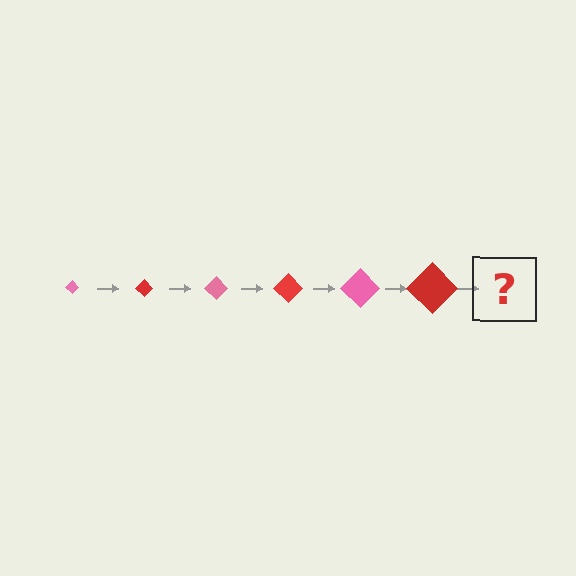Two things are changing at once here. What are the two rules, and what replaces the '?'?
The two rules are that the diamond grows larger each step and the color cycles through pink and red. The '?' should be a pink diamond, larger than the previous one.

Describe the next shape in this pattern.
It should be a pink diamond, larger than the previous one.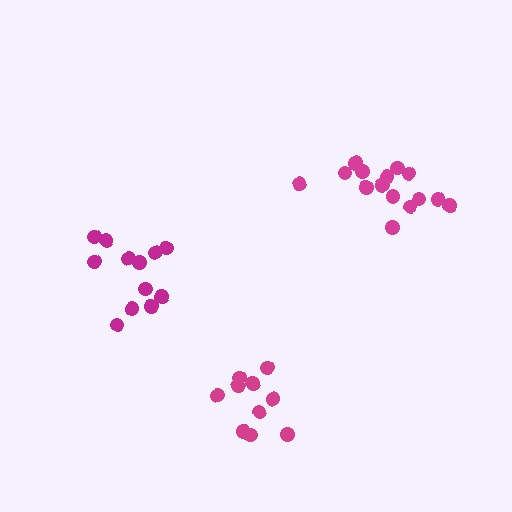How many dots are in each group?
Group 1: 10 dots, Group 2: 12 dots, Group 3: 15 dots (37 total).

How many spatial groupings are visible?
There are 3 spatial groupings.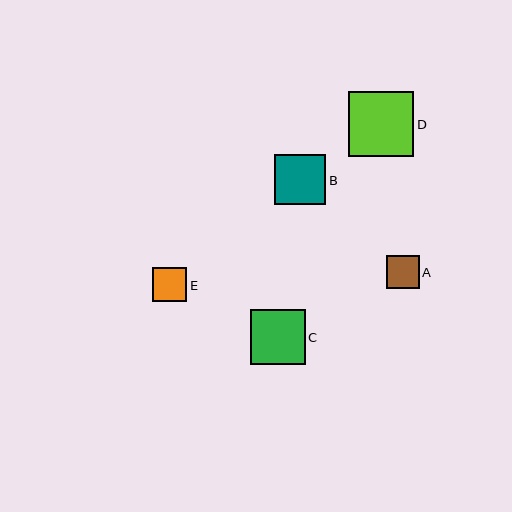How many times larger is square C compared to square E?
Square C is approximately 1.6 times the size of square E.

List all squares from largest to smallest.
From largest to smallest: D, C, B, E, A.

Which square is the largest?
Square D is the largest with a size of approximately 65 pixels.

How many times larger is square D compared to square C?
Square D is approximately 1.2 times the size of square C.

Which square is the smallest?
Square A is the smallest with a size of approximately 33 pixels.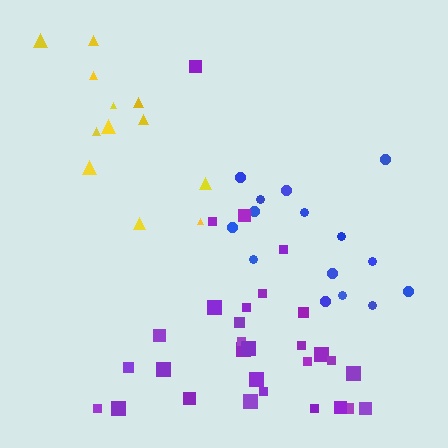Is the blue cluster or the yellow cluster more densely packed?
Blue.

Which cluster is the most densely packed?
Purple.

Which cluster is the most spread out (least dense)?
Yellow.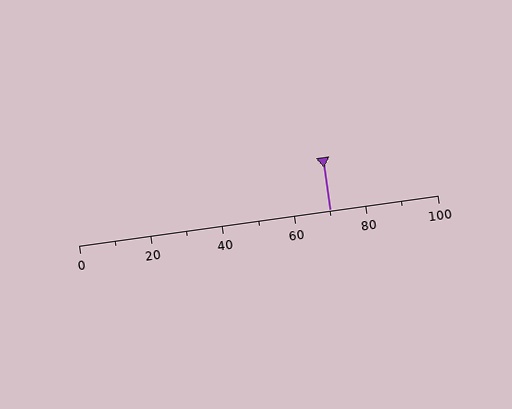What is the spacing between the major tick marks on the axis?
The major ticks are spaced 20 apart.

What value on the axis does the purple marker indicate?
The marker indicates approximately 70.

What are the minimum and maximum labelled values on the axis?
The axis runs from 0 to 100.